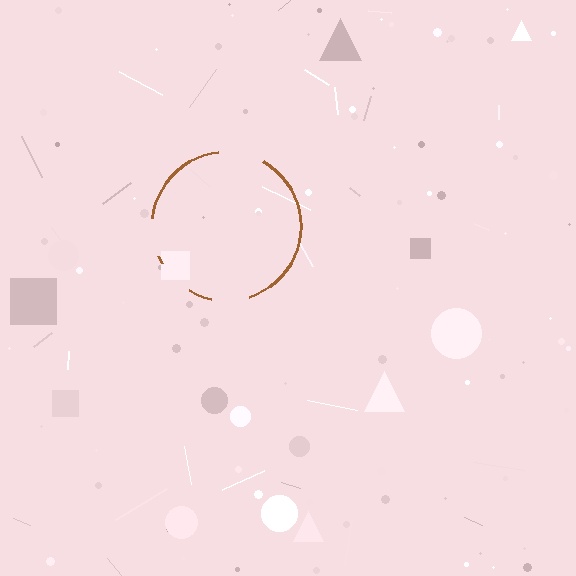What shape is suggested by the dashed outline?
The dashed outline suggests a circle.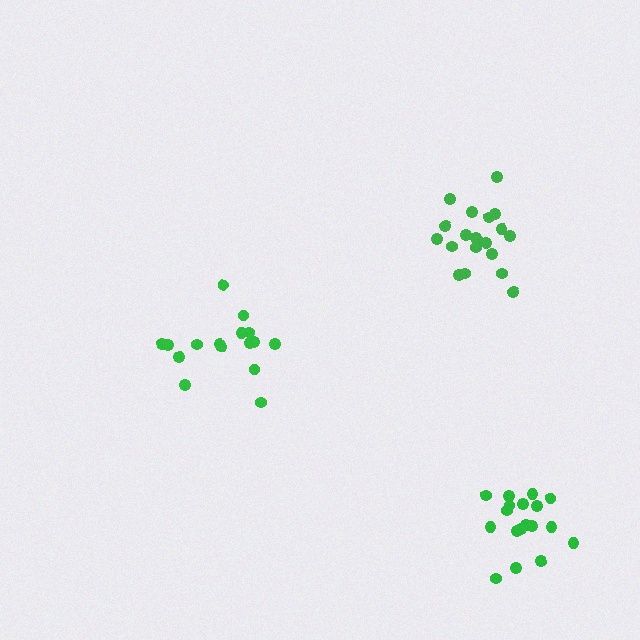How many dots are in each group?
Group 1: 16 dots, Group 2: 19 dots, Group 3: 18 dots (53 total).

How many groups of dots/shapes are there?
There are 3 groups.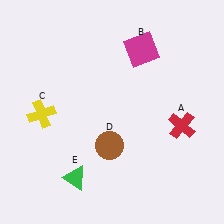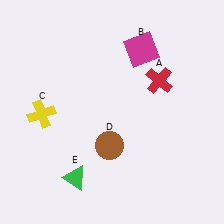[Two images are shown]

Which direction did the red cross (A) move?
The red cross (A) moved up.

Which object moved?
The red cross (A) moved up.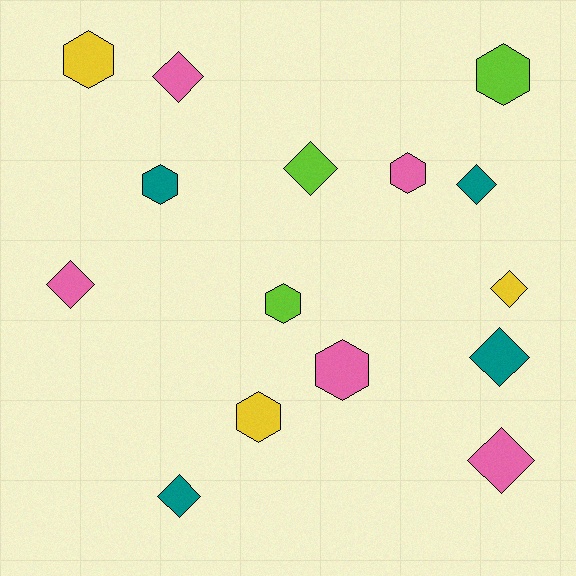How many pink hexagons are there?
There are 2 pink hexagons.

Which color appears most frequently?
Pink, with 5 objects.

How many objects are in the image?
There are 15 objects.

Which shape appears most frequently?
Diamond, with 8 objects.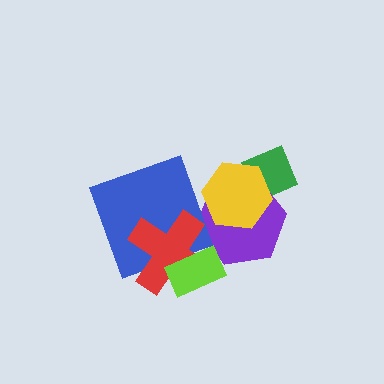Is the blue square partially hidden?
Yes, it is partially covered by another shape.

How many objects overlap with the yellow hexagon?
2 objects overlap with the yellow hexagon.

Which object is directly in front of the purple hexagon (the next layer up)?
The yellow hexagon is directly in front of the purple hexagon.